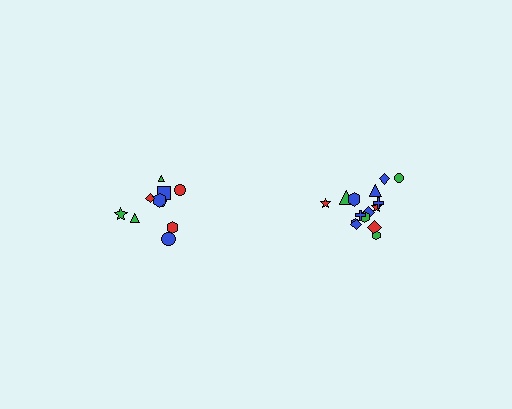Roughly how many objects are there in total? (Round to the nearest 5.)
Roughly 25 objects in total.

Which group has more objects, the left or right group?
The right group.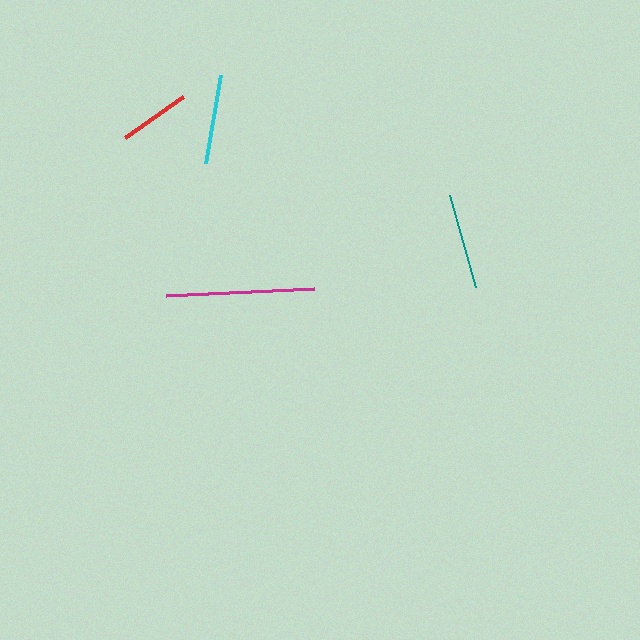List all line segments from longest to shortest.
From longest to shortest: magenta, teal, cyan, red.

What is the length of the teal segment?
The teal segment is approximately 95 pixels long.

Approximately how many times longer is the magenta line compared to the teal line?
The magenta line is approximately 1.6 times the length of the teal line.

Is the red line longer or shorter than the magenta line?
The magenta line is longer than the red line.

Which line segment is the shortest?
The red line is the shortest at approximately 71 pixels.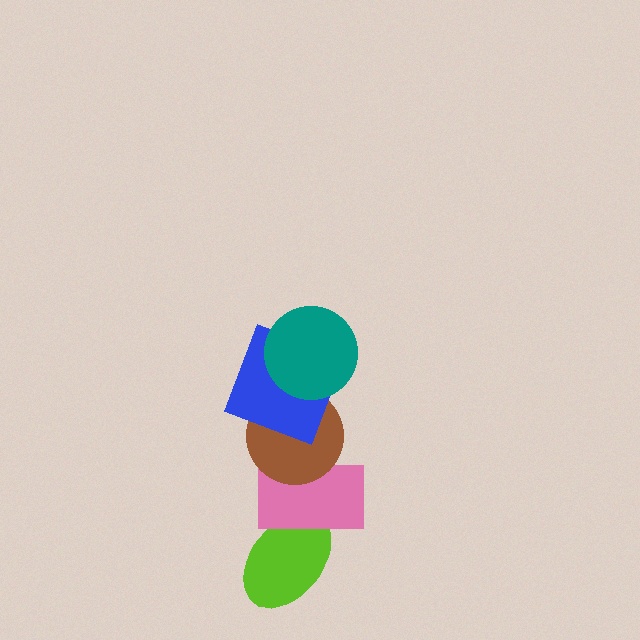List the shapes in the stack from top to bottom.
From top to bottom: the teal circle, the blue square, the brown circle, the pink rectangle, the lime ellipse.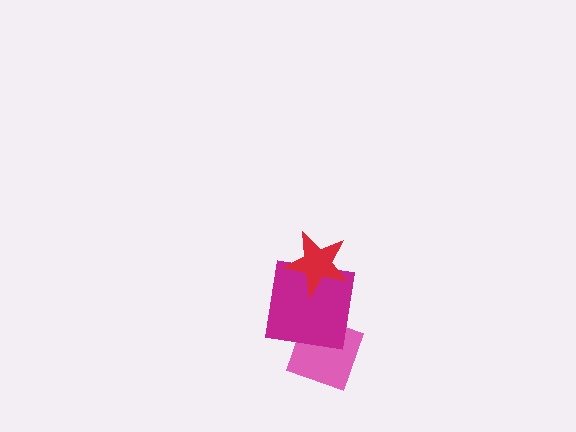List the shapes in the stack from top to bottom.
From top to bottom: the red star, the magenta square, the pink diamond.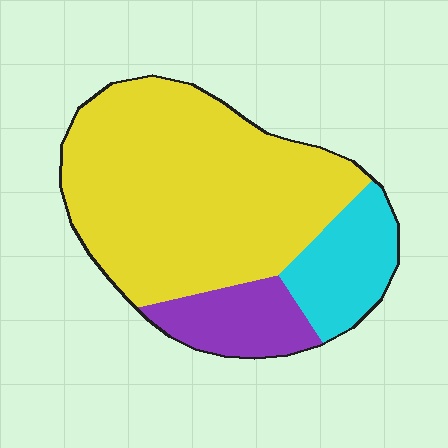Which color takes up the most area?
Yellow, at roughly 70%.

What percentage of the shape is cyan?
Cyan covers roughly 15% of the shape.